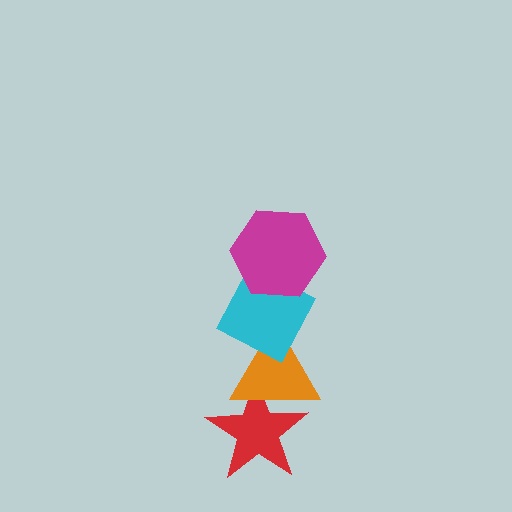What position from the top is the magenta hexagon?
The magenta hexagon is 1st from the top.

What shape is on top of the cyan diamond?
The magenta hexagon is on top of the cyan diamond.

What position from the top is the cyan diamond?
The cyan diamond is 2nd from the top.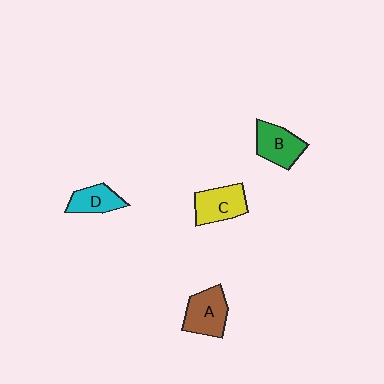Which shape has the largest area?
Shape A (brown).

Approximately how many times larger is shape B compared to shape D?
Approximately 1.3 times.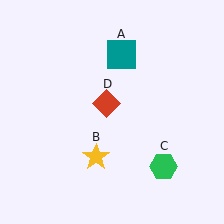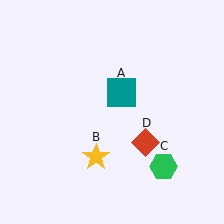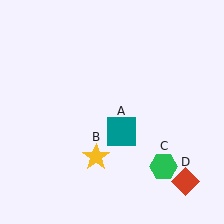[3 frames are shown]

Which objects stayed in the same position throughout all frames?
Yellow star (object B) and green hexagon (object C) remained stationary.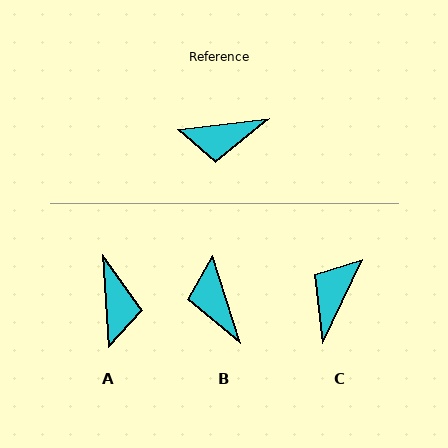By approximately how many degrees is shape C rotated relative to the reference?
Approximately 123 degrees clockwise.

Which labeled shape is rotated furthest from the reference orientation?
C, about 123 degrees away.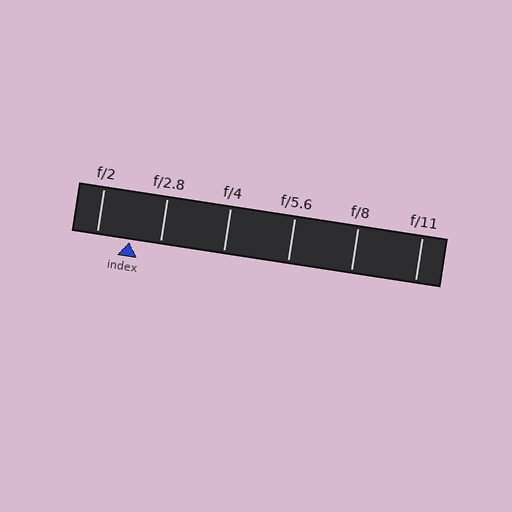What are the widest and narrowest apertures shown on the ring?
The widest aperture shown is f/2 and the narrowest is f/11.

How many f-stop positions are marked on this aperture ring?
There are 6 f-stop positions marked.